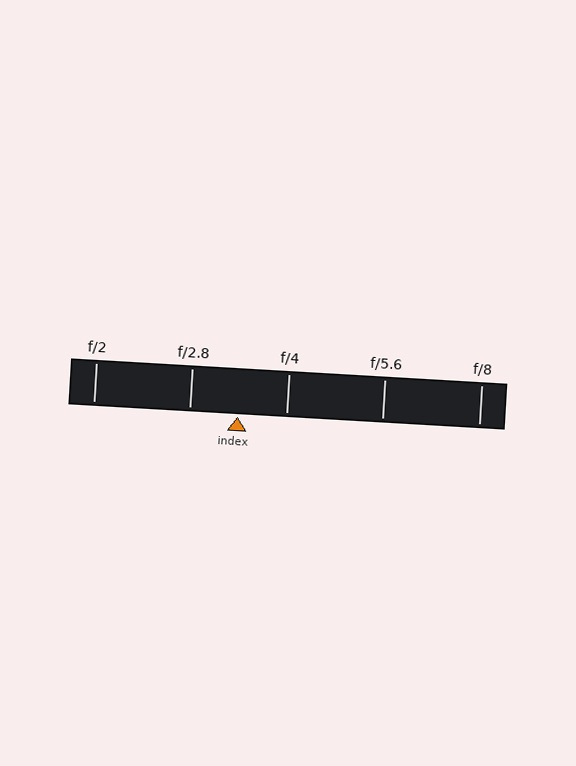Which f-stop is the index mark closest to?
The index mark is closest to f/2.8.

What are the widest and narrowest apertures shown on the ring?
The widest aperture shown is f/2 and the narrowest is f/8.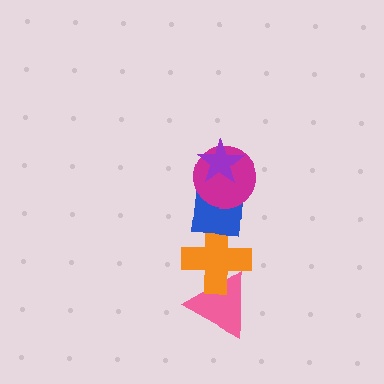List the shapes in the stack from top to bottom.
From top to bottom: the purple star, the magenta circle, the blue square, the orange cross, the pink triangle.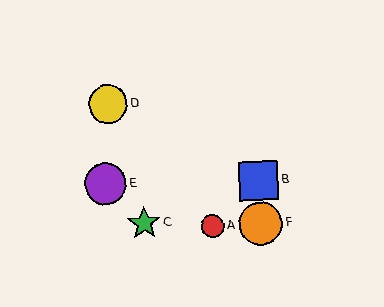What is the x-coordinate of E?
Object E is at x≈105.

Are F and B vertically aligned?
Yes, both are at x≈261.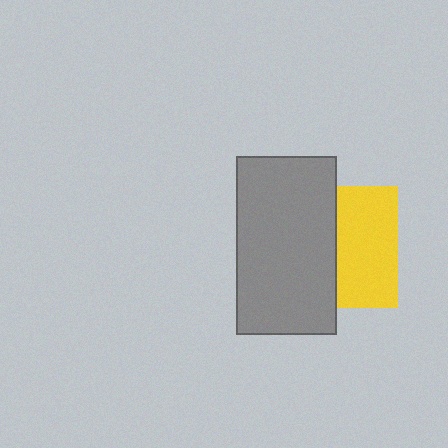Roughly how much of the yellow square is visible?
About half of it is visible (roughly 50%).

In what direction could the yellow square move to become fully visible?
The yellow square could move right. That would shift it out from behind the gray rectangle entirely.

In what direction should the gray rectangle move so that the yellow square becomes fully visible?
The gray rectangle should move left. That is the shortest direction to clear the overlap and leave the yellow square fully visible.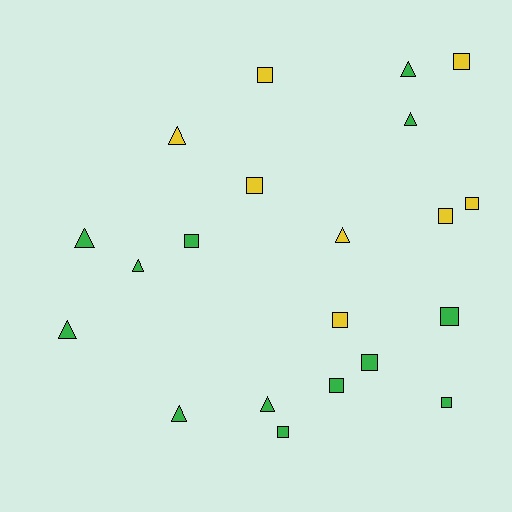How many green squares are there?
There are 6 green squares.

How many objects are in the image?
There are 21 objects.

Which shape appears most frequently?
Square, with 12 objects.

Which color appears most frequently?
Green, with 13 objects.